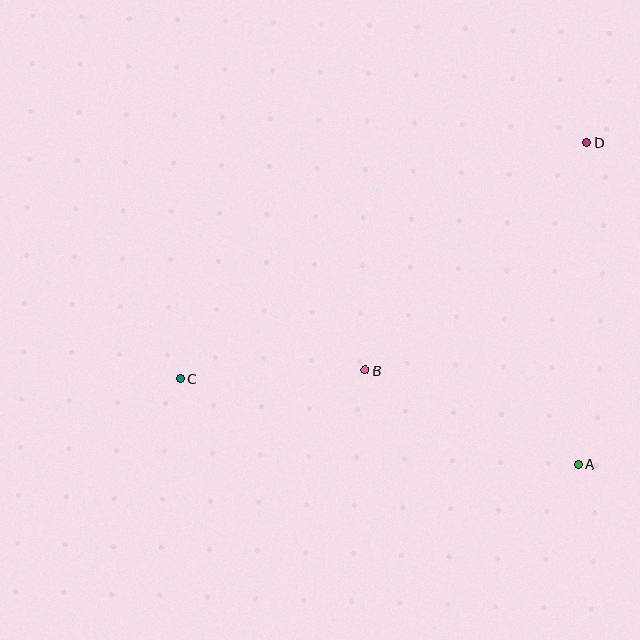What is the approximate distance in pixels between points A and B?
The distance between A and B is approximately 233 pixels.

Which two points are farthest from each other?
Points C and D are farthest from each other.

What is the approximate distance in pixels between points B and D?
The distance between B and D is approximately 318 pixels.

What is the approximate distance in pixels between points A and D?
The distance between A and D is approximately 322 pixels.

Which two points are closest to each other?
Points B and C are closest to each other.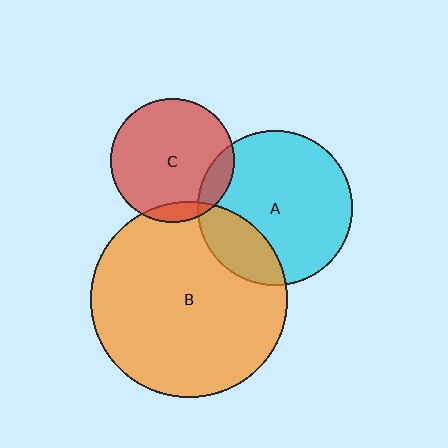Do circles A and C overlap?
Yes.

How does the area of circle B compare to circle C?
Approximately 2.5 times.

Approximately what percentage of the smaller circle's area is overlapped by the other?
Approximately 10%.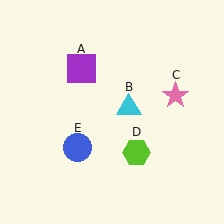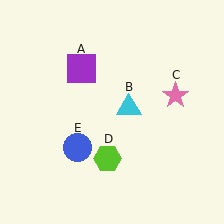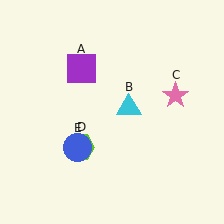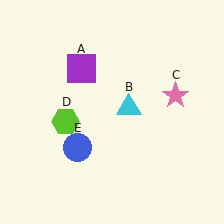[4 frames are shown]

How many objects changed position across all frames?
1 object changed position: lime hexagon (object D).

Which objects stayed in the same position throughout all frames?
Purple square (object A) and cyan triangle (object B) and pink star (object C) and blue circle (object E) remained stationary.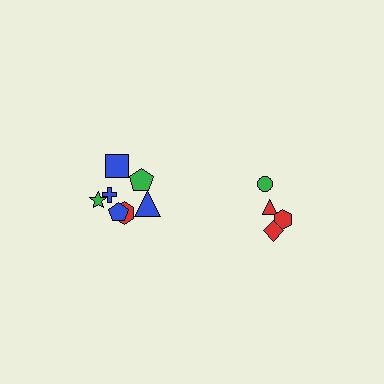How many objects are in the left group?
There are 7 objects.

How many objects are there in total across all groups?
There are 11 objects.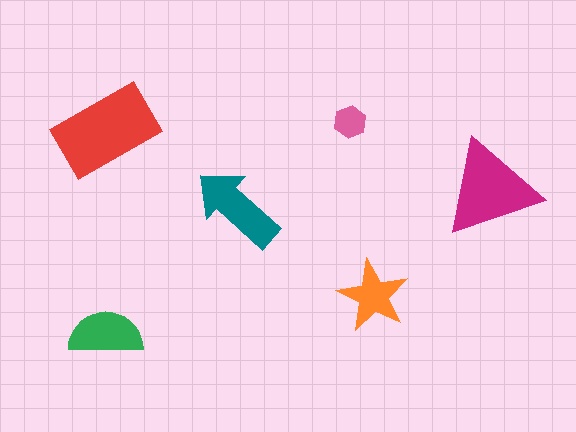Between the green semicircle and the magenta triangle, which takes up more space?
The magenta triangle.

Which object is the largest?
The red rectangle.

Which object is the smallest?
The pink hexagon.